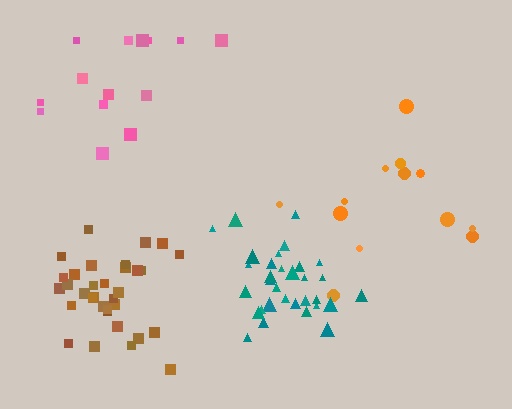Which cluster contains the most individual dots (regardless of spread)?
Brown (33).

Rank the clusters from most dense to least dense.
teal, brown, orange, pink.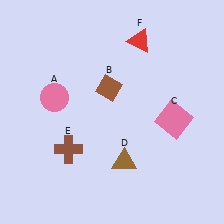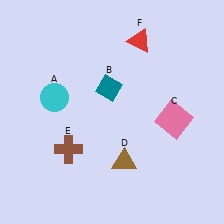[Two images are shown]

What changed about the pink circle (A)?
In Image 1, A is pink. In Image 2, it changed to cyan.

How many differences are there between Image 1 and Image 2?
There are 2 differences between the two images.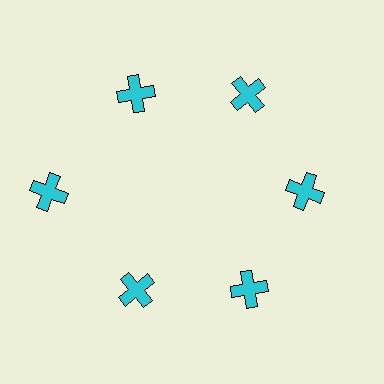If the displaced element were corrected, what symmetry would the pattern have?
It would have 6-fold rotational symmetry — the pattern would map onto itself every 60 degrees.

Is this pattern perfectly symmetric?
No. The 6 cyan crosses are arranged in a ring, but one element near the 9 o'clock position is pushed outward from the center, breaking the 6-fold rotational symmetry.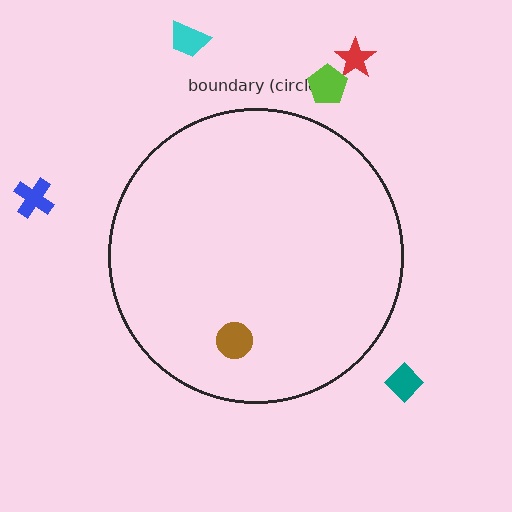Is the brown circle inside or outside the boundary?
Inside.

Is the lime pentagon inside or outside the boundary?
Outside.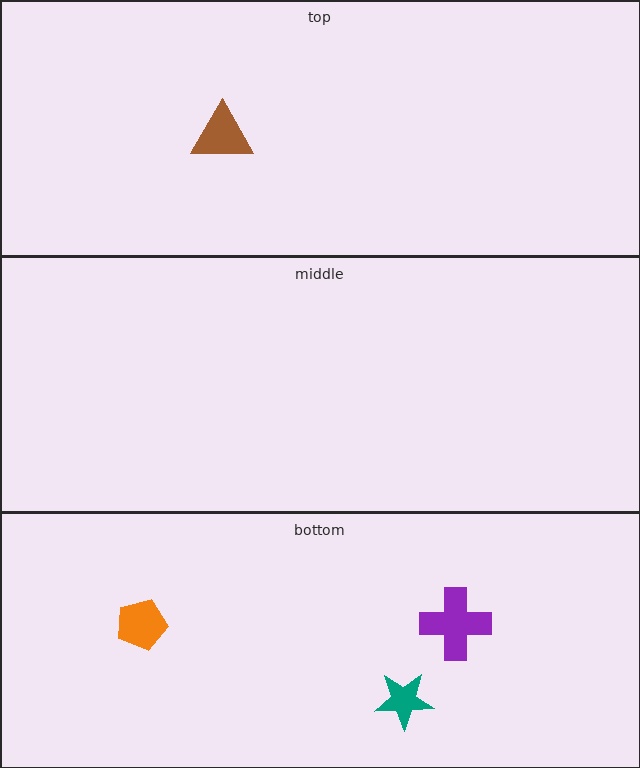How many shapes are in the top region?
1.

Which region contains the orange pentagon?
The bottom region.